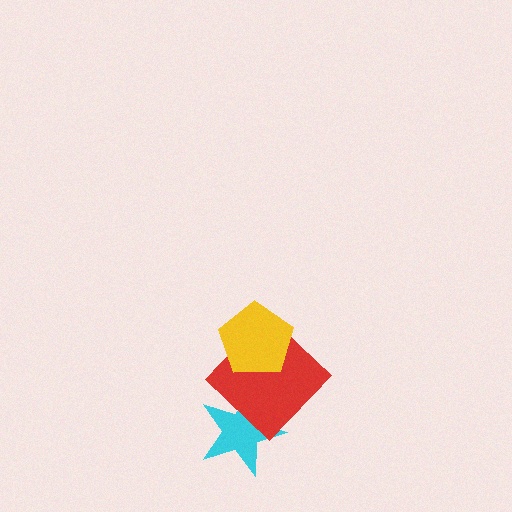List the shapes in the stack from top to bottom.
From top to bottom: the yellow pentagon, the red diamond, the cyan star.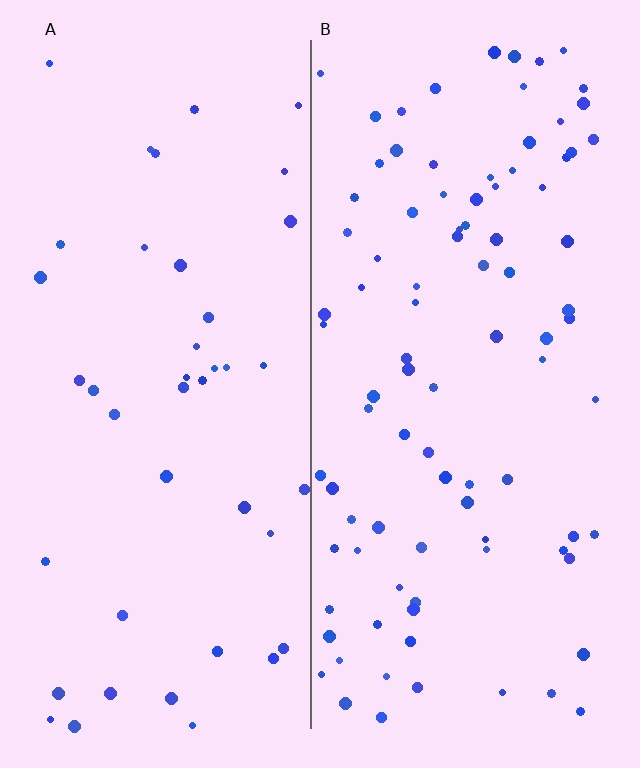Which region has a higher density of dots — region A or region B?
B (the right).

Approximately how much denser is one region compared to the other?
Approximately 2.2× — region B over region A.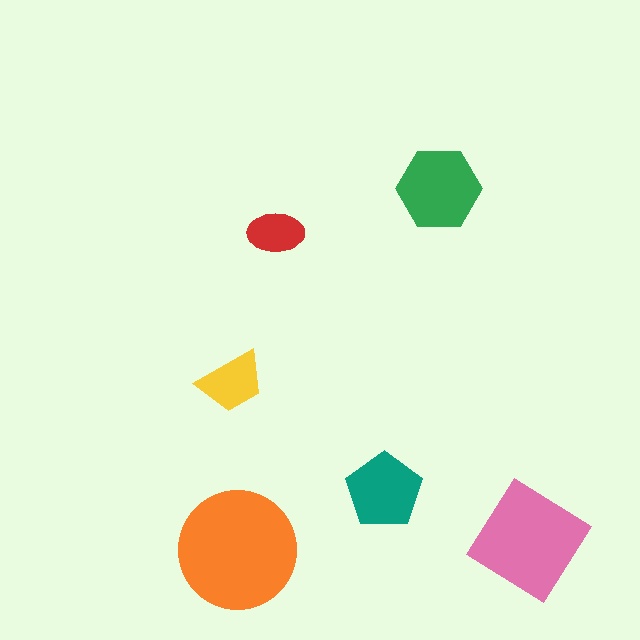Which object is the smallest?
The red ellipse.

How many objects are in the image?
There are 6 objects in the image.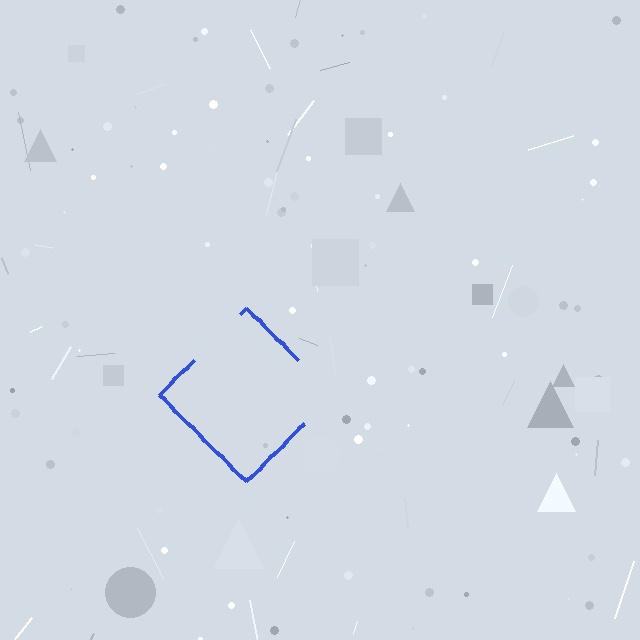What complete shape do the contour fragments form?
The contour fragments form a diamond.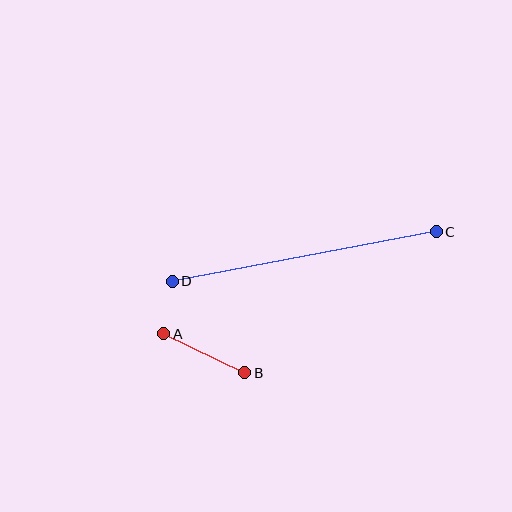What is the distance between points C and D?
The distance is approximately 269 pixels.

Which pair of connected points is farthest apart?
Points C and D are farthest apart.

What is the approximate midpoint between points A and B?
The midpoint is at approximately (204, 353) pixels.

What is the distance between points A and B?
The distance is approximately 90 pixels.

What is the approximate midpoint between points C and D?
The midpoint is at approximately (304, 257) pixels.